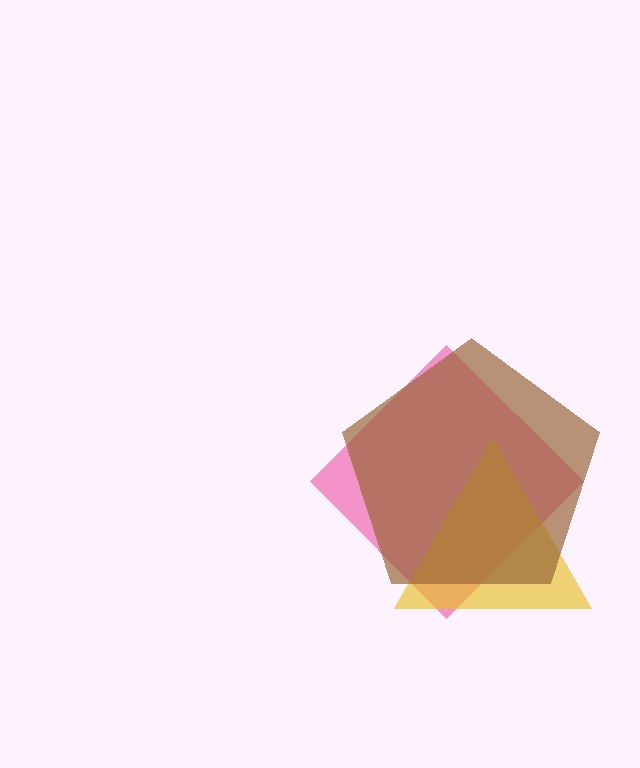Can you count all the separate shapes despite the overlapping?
Yes, there are 3 separate shapes.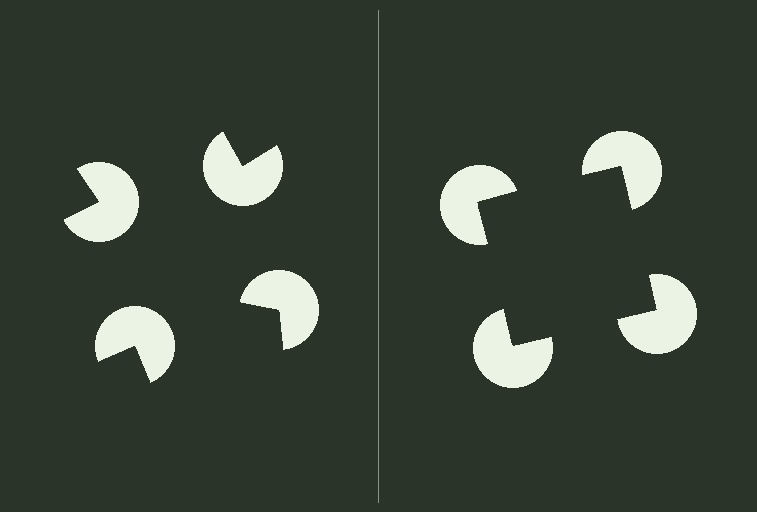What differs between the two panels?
The pac-man discs are positioned identically on both sides; only the wedge orientations differ. On the right they align to a square; on the left they are misaligned.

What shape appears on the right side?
An illusory square.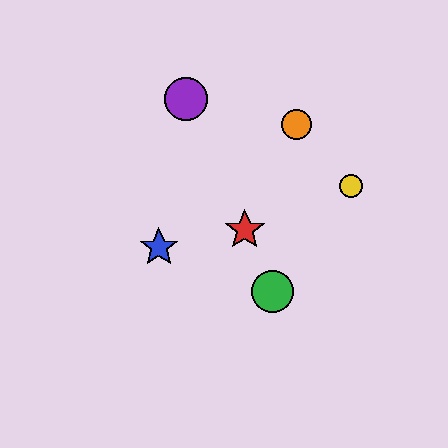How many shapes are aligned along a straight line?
3 shapes (the red star, the green circle, the purple circle) are aligned along a straight line.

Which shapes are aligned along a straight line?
The red star, the green circle, the purple circle are aligned along a straight line.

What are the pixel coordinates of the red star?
The red star is at (245, 230).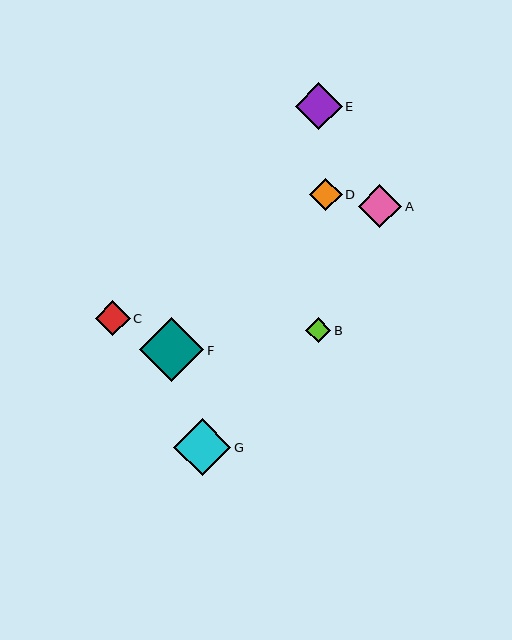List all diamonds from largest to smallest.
From largest to smallest: F, G, E, A, C, D, B.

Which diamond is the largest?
Diamond F is the largest with a size of approximately 64 pixels.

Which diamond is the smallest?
Diamond B is the smallest with a size of approximately 26 pixels.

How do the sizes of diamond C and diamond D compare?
Diamond C and diamond D are approximately the same size.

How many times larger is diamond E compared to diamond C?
Diamond E is approximately 1.4 times the size of diamond C.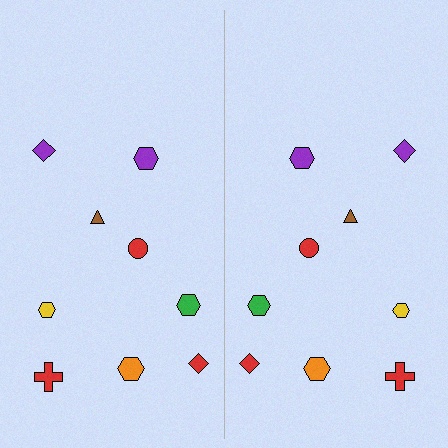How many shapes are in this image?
There are 18 shapes in this image.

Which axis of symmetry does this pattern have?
The pattern has a vertical axis of symmetry running through the center of the image.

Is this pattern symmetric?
Yes, this pattern has bilateral (reflection) symmetry.